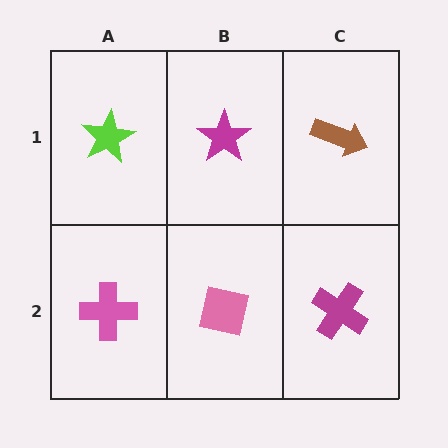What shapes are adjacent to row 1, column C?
A magenta cross (row 2, column C), a magenta star (row 1, column B).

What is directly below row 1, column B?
A pink square.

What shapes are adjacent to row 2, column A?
A lime star (row 1, column A), a pink square (row 2, column B).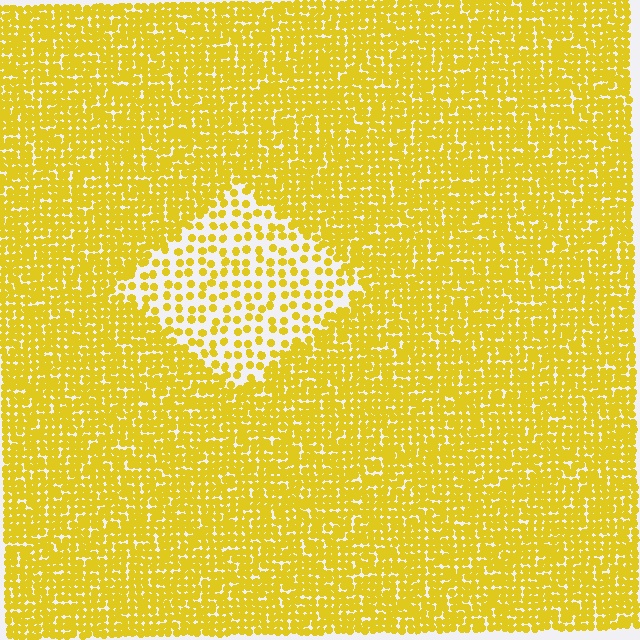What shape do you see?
I see a diamond.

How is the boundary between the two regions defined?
The boundary is defined by a change in element density (approximately 2.5x ratio). All elements are the same color, size, and shape.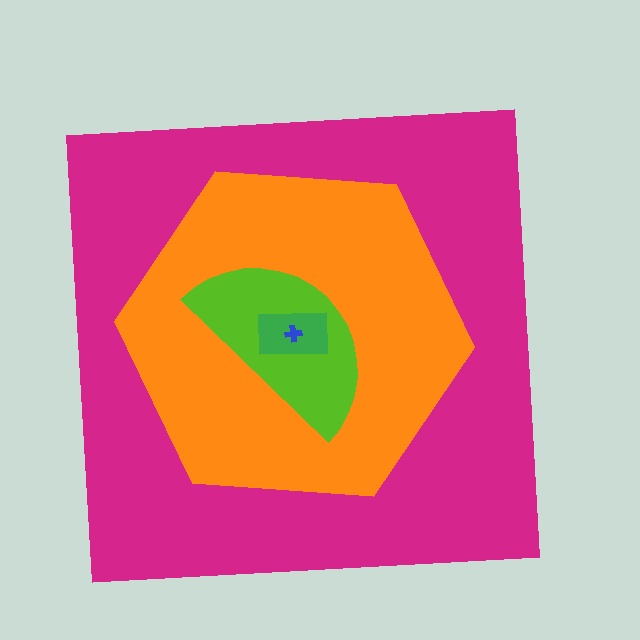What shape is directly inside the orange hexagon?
The lime semicircle.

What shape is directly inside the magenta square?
The orange hexagon.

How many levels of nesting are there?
5.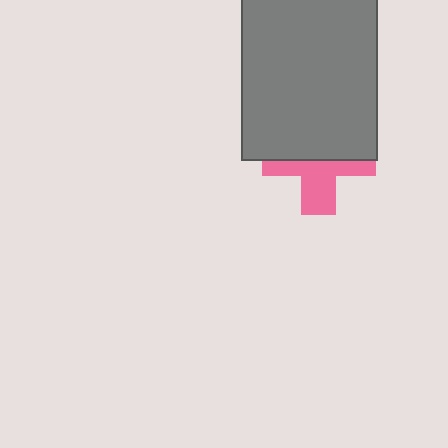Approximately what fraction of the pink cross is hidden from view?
Roughly 55% of the pink cross is hidden behind the gray rectangle.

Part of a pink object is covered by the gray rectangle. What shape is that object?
It is a cross.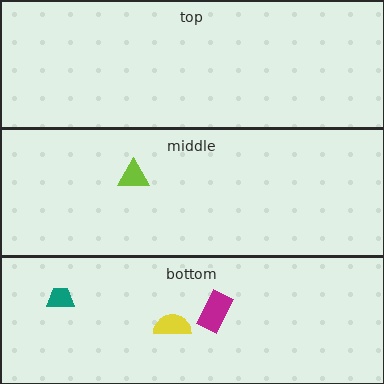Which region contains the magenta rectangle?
The bottom region.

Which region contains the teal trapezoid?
The bottom region.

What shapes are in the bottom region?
The yellow semicircle, the magenta rectangle, the teal trapezoid.